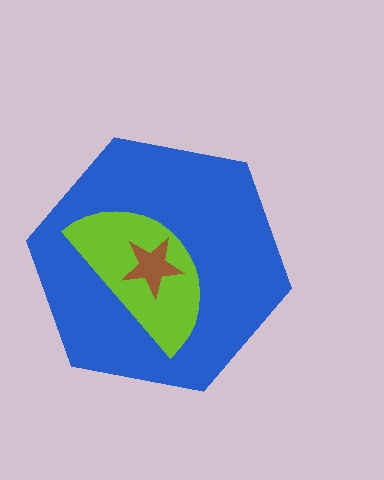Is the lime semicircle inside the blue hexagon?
Yes.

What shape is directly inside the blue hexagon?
The lime semicircle.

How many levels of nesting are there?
3.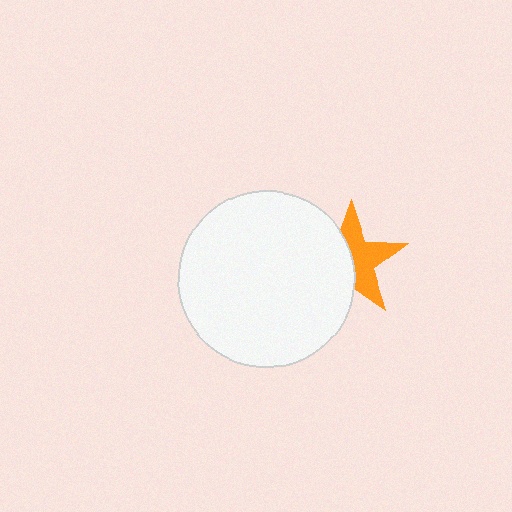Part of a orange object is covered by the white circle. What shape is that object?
It is a star.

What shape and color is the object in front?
The object in front is a white circle.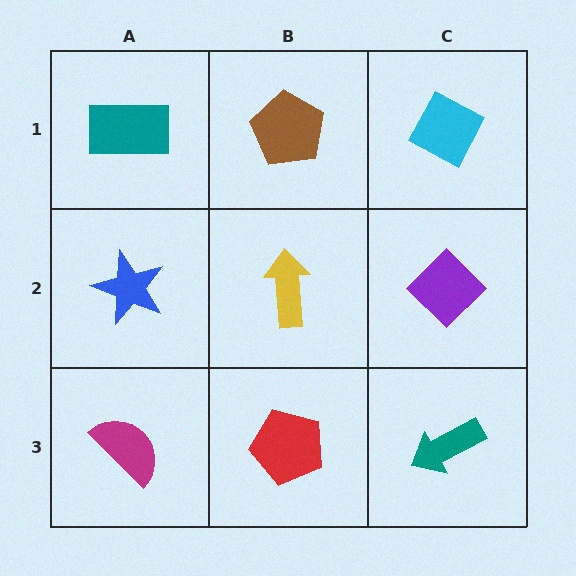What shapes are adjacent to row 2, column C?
A cyan diamond (row 1, column C), a teal arrow (row 3, column C), a yellow arrow (row 2, column B).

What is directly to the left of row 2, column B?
A blue star.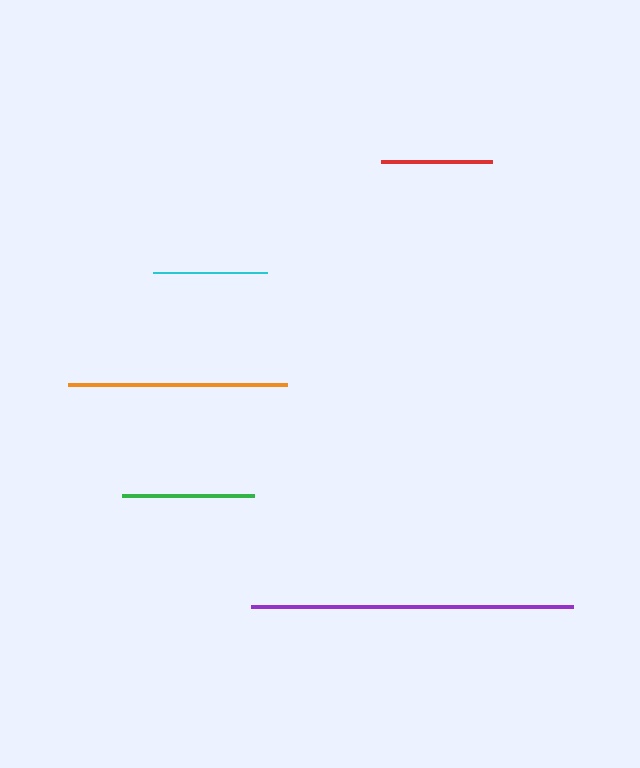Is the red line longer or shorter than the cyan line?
The cyan line is longer than the red line.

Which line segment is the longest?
The purple line is the longest at approximately 323 pixels.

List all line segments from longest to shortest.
From longest to shortest: purple, orange, green, cyan, red.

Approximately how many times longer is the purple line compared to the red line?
The purple line is approximately 2.9 times the length of the red line.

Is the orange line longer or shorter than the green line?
The orange line is longer than the green line.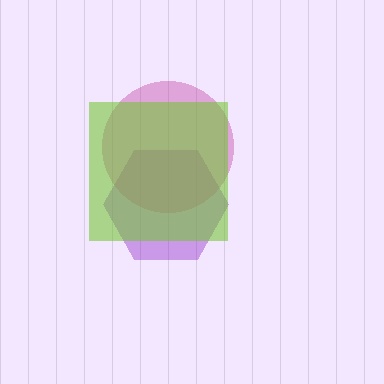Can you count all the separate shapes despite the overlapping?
Yes, there are 3 separate shapes.